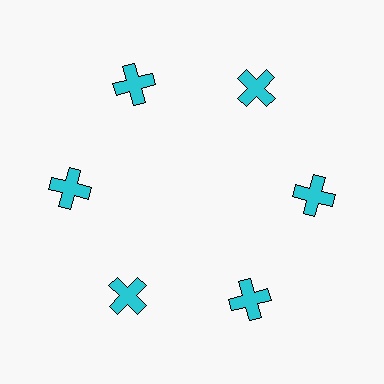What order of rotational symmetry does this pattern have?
This pattern has 6-fold rotational symmetry.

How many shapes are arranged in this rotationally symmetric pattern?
There are 6 shapes, arranged in 6 groups of 1.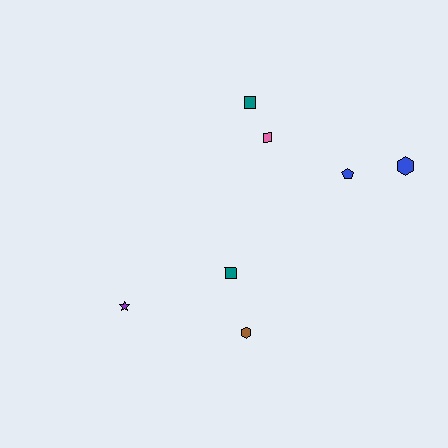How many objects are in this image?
There are 7 objects.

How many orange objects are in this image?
There are no orange objects.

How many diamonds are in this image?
There are no diamonds.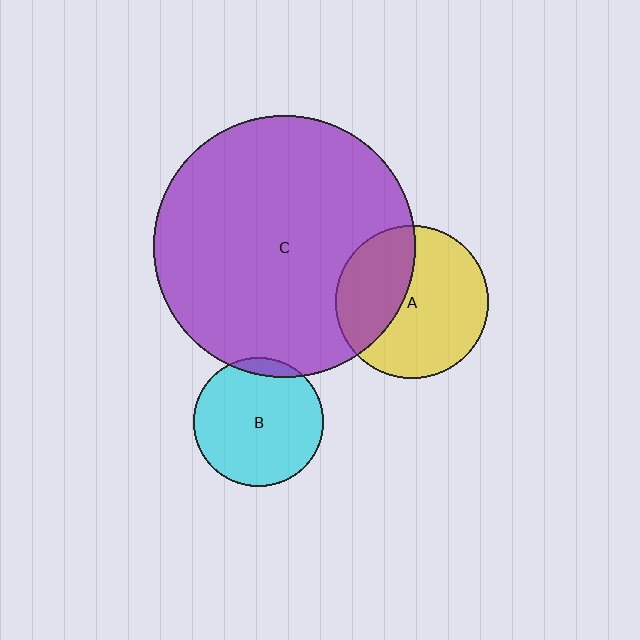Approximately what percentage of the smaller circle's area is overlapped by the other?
Approximately 10%.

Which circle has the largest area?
Circle C (purple).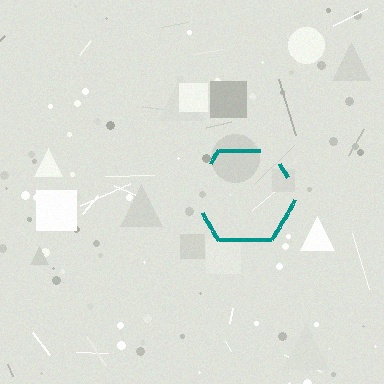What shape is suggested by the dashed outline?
The dashed outline suggests a hexagon.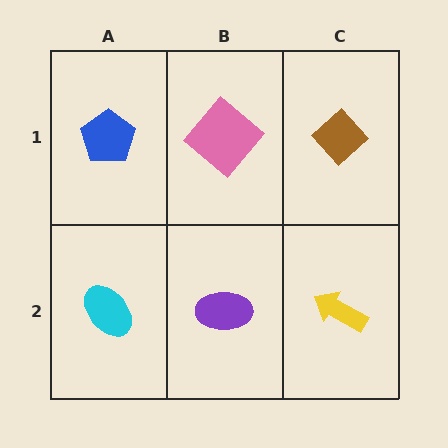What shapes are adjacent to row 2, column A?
A blue pentagon (row 1, column A), a purple ellipse (row 2, column B).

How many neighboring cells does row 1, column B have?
3.